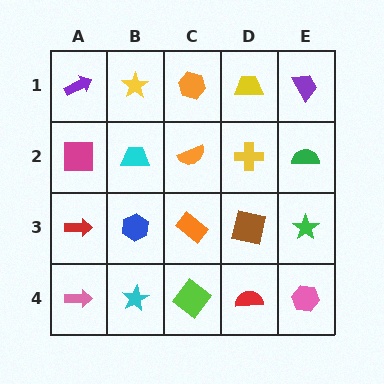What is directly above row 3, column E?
A green semicircle.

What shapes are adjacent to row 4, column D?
A brown square (row 3, column D), a lime diamond (row 4, column C), a pink hexagon (row 4, column E).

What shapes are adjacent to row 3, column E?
A green semicircle (row 2, column E), a pink hexagon (row 4, column E), a brown square (row 3, column D).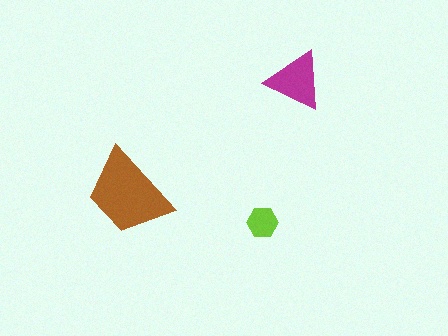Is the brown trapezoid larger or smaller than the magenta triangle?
Larger.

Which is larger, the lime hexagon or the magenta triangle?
The magenta triangle.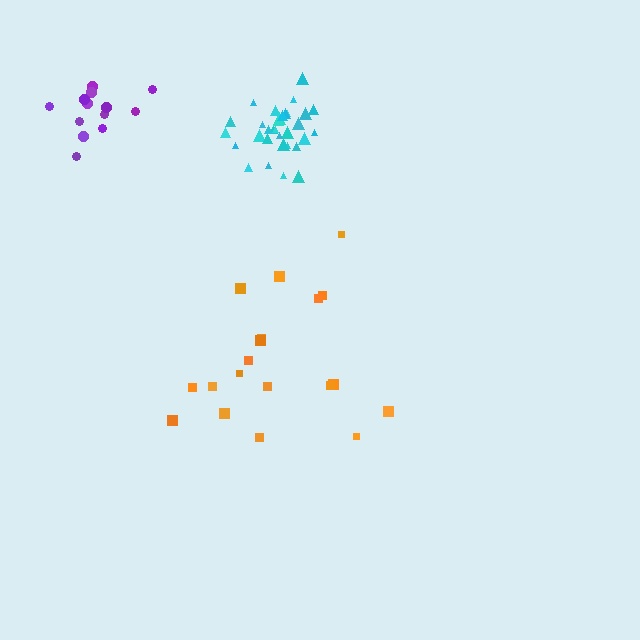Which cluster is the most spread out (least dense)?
Orange.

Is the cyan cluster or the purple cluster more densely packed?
Cyan.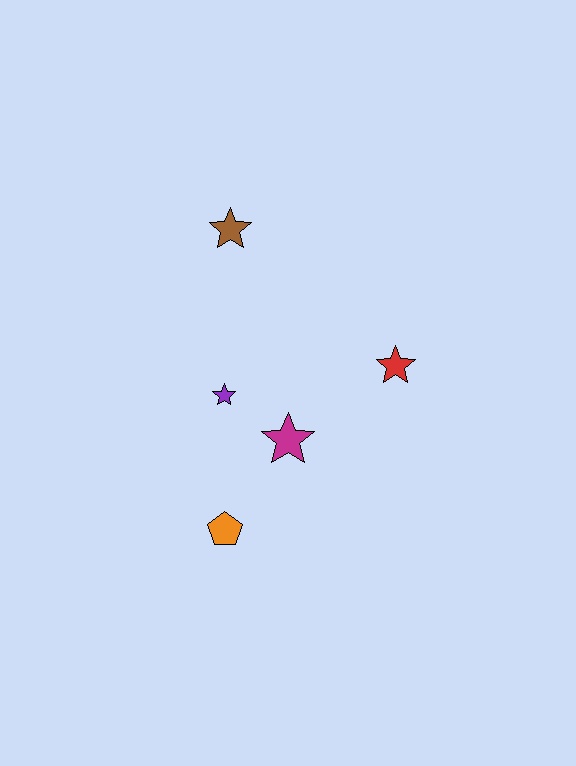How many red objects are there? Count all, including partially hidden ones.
There is 1 red object.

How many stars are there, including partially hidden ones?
There are 4 stars.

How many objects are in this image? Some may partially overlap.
There are 5 objects.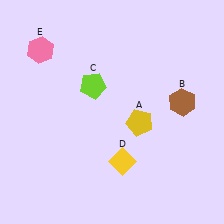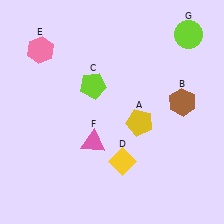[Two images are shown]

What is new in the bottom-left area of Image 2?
A pink triangle (F) was added in the bottom-left area of Image 2.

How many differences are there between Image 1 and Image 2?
There are 2 differences between the two images.